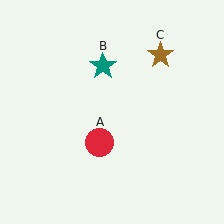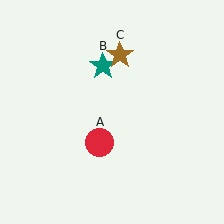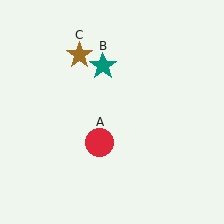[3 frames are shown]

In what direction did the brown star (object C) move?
The brown star (object C) moved left.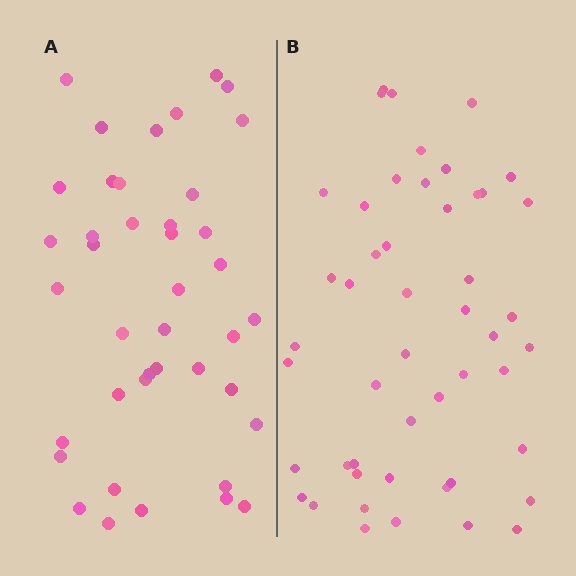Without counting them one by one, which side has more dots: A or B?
Region B (the right region) has more dots.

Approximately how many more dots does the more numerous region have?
Region B has roughly 8 or so more dots than region A.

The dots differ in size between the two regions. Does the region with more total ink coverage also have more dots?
No. Region A has more total ink coverage because its dots are larger, but region B actually contains more individual dots. Total area can be misleading — the number of items is what matters here.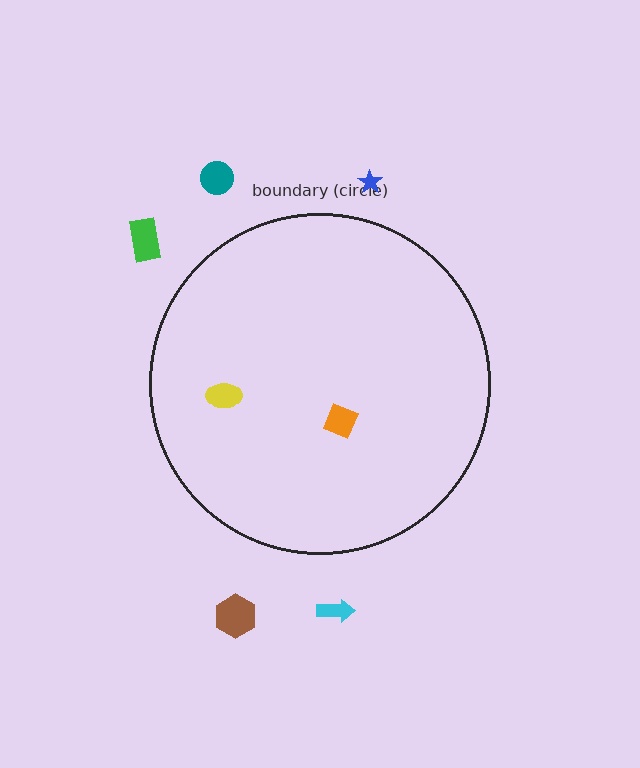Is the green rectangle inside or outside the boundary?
Outside.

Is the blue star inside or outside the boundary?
Outside.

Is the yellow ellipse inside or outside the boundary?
Inside.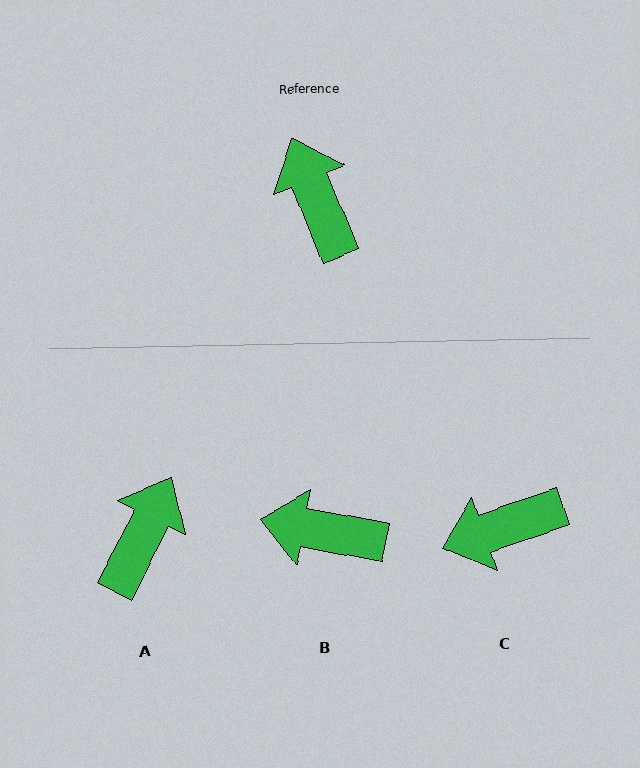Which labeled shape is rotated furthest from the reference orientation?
C, about 87 degrees away.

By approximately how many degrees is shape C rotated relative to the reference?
Approximately 87 degrees counter-clockwise.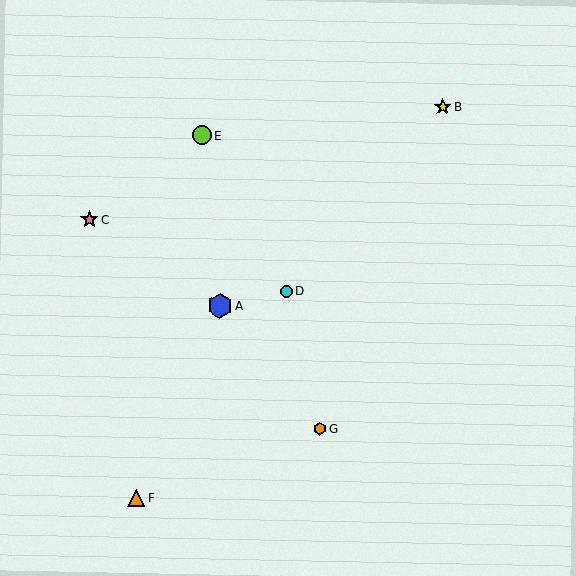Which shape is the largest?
The blue hexagon (labeled A) is the largest.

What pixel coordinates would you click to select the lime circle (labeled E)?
Click at (202, 135) to select the lime circle E.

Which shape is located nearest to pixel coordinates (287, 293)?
The cyan circle (labeled D) at (286, 291) is nearest to that location.